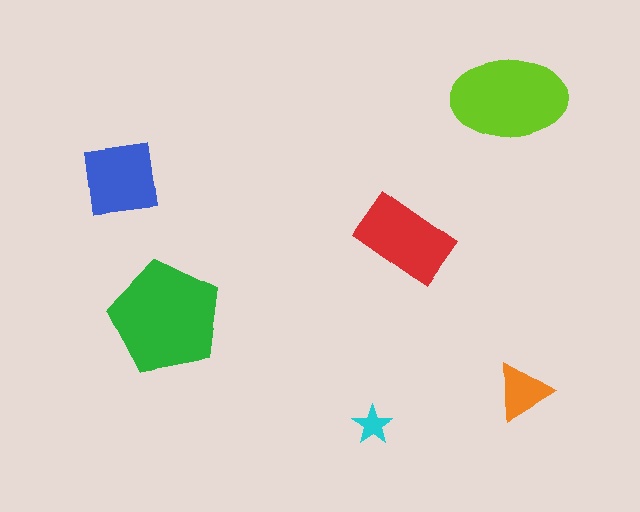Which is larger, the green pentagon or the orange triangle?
The green pentagon.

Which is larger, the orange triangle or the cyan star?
The orange triangle.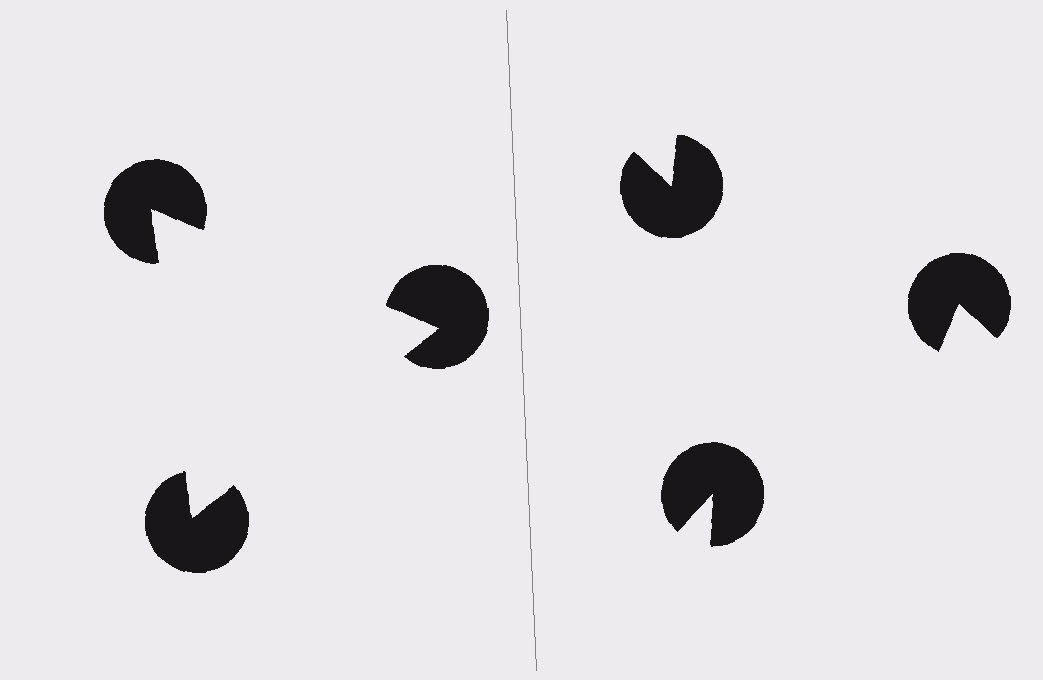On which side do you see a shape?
An illusory triangle appears on the left side. On the right side the wedge cuts are rotated, so no coherent shape forms.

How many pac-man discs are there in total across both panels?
6 — 3 on each side.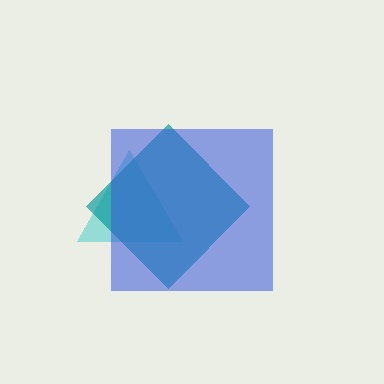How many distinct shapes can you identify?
There are 3 distinct shapes: a cyan triangle, a teal diamond, a blue square.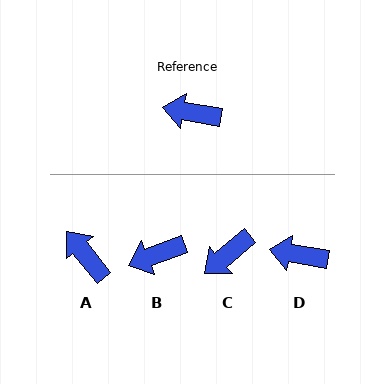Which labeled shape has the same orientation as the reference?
D.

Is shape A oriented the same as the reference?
No, it is off by about 41 degrees.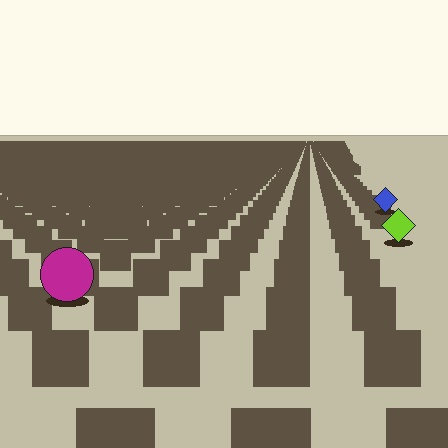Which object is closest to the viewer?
The magenta circle is closest. The texture marks near it are larger and more spread out.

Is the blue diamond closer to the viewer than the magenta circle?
No. The magenta circle is closer — you can tell from the texture gradient: the ground texture is coarser near it.